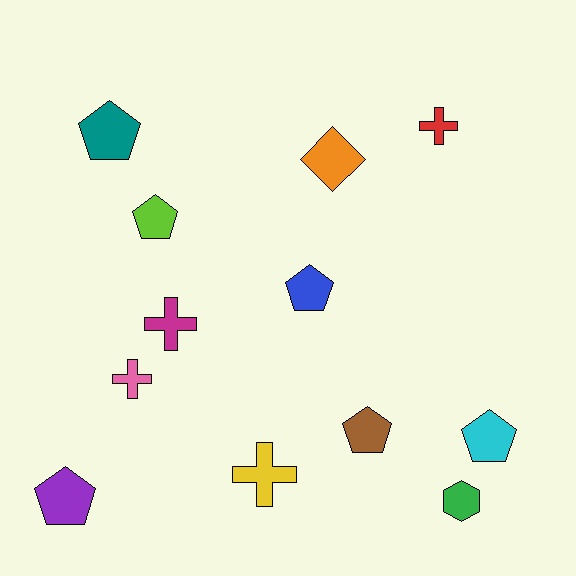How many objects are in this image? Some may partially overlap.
There are 12 objects.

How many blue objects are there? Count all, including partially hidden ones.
There is 1 blue object.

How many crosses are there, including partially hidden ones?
There are 4 crosses.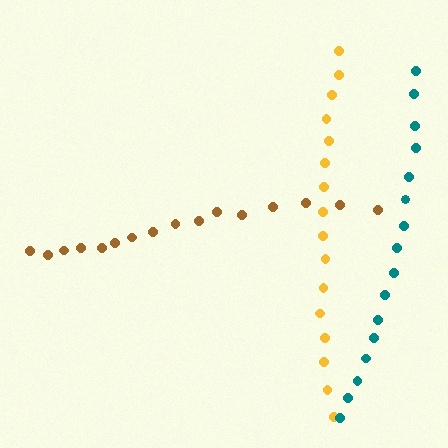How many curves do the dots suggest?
There are 3 distinct paths.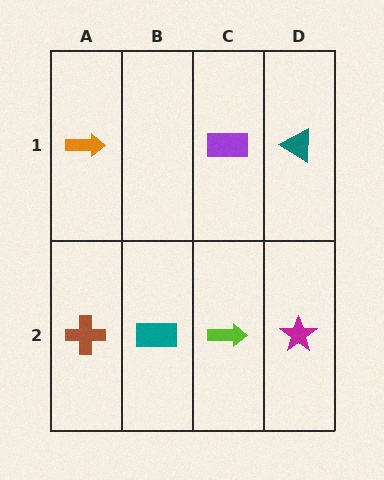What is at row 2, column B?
A teal rectangle.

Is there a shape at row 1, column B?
No, that cell is empty.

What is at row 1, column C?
A purple rectangle.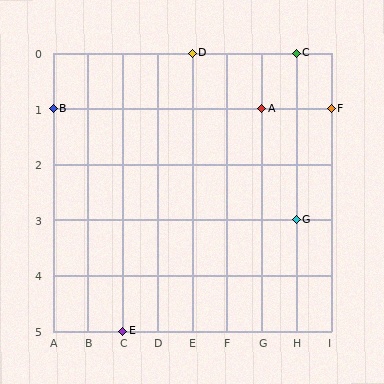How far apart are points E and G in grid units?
Points E and G are 5 columns and 2 rows apart (about 5.4 grid units diagonally).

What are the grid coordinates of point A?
Point A is at grid coordinates (G, 1).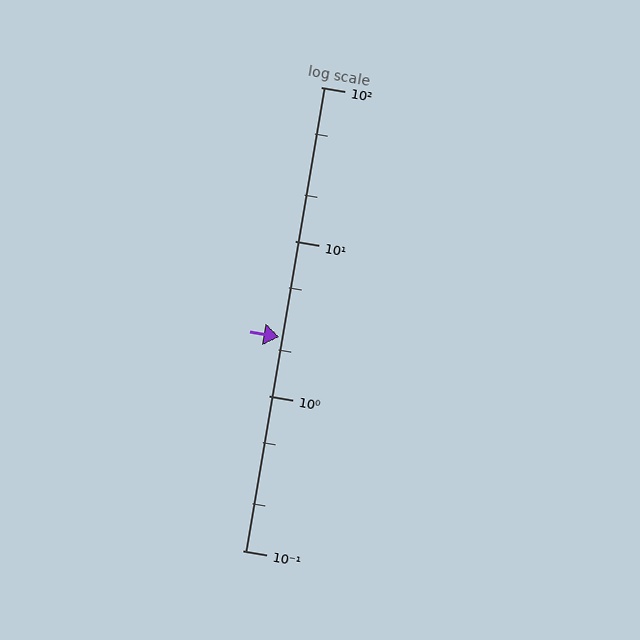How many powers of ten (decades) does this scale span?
The scale spans 3 decades, from 0.1 to 100.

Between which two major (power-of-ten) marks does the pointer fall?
The pointer is between 1 and 10.